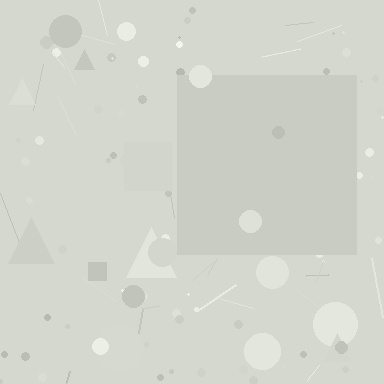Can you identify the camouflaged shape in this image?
The camouflaged shape is a square.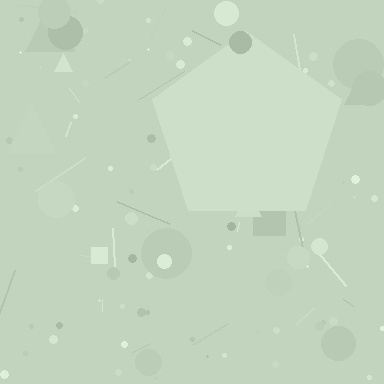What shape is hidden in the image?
A pentagon is hidden in the image.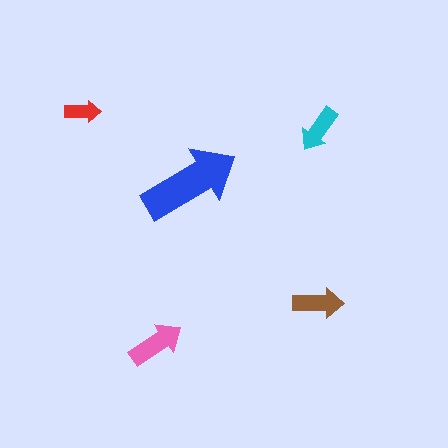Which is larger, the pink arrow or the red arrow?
The pink one.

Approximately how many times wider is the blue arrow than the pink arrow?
About 2 times wider.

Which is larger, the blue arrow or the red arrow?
The blue one.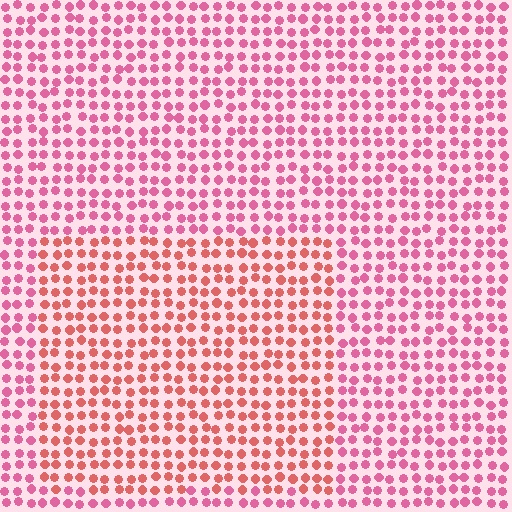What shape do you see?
I see a rectangle.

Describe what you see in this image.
The image is filled with small pink elements in a uniform arrangement. A rectangle-shaped region is visible where the elements are tinted to a slightly different hue, forming a subtle color boundary.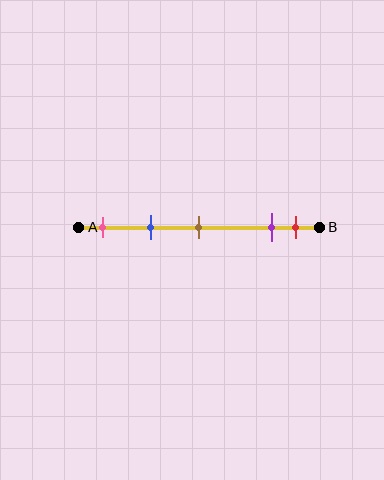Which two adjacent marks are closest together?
The purple and red marks are the closest adjacent pair.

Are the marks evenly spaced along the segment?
No, the marks are not evenly spaced.